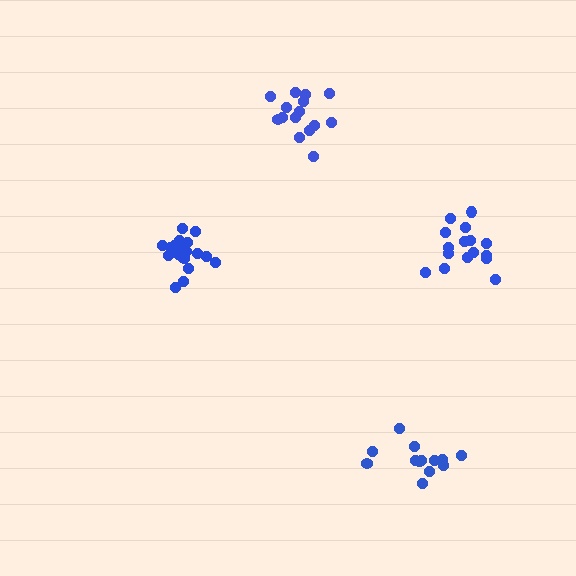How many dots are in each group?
Group 1: 19 dots, Group 2: 13 dots, Group 3: 16 dots, Group 4: 15 dots (63 total).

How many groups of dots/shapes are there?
There are 4 groups.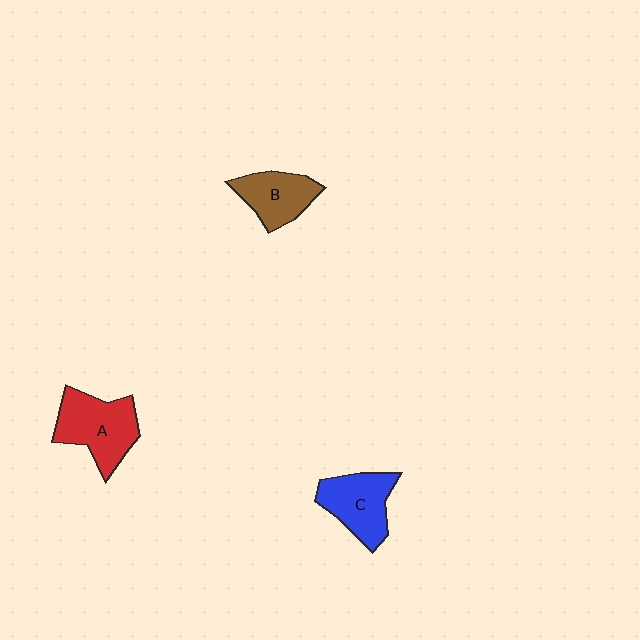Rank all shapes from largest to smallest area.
From largest to smallest: A (red), C (blue), B (brown).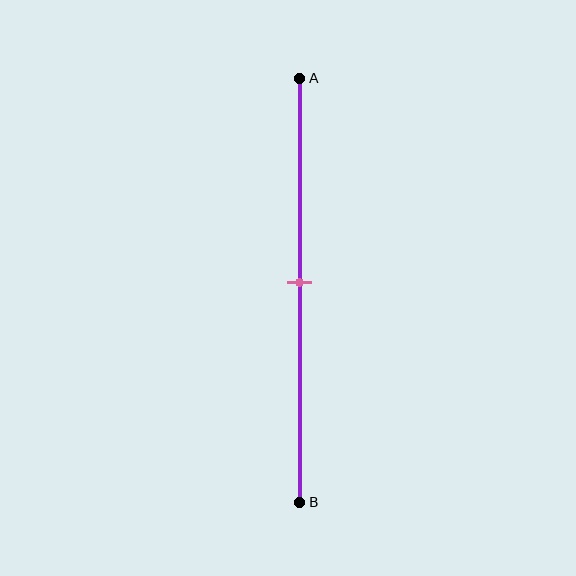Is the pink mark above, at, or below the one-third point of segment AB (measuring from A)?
The pink mark is below the one-third point of segment AB.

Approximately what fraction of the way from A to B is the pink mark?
The pink mark is approximately 50% of the way from A to B.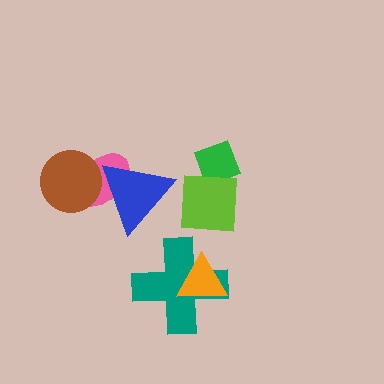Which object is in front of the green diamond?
The lime square is in front of the green diamond.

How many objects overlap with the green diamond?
1 object overlaps with the green diamond.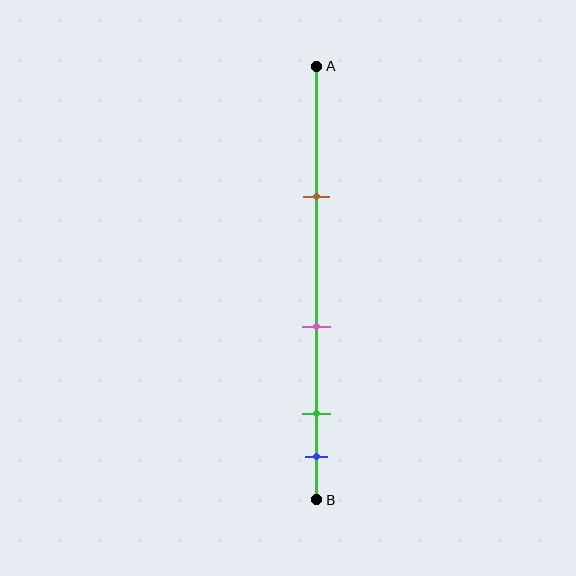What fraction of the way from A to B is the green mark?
The green mark is approximately 80% (0.8) of the way from A to B.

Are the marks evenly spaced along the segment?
No, the marks are not evenly spaced.